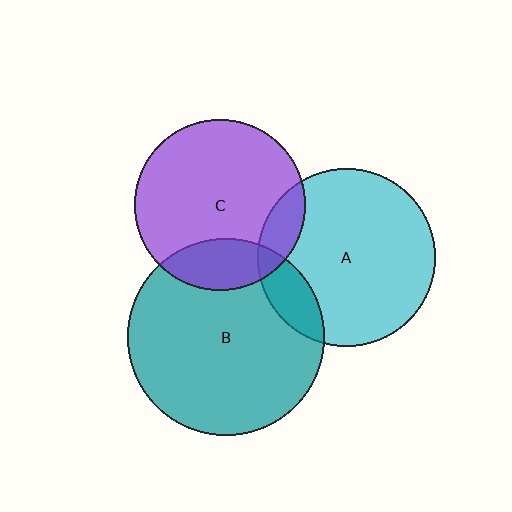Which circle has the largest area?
Circle B (teal).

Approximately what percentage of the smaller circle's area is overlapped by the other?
Approximately 20%.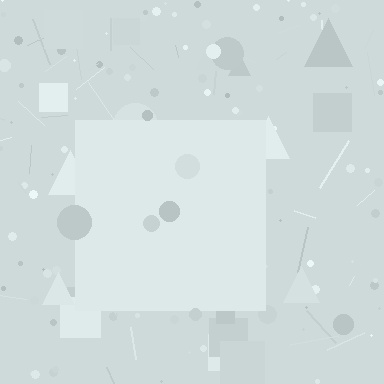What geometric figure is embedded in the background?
A square is embedded in the background.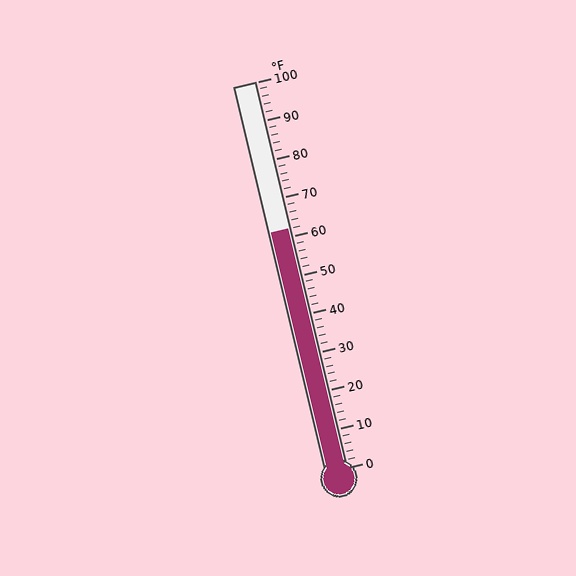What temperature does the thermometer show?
The thermometer shows approximately 62°F.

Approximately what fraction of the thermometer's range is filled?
The thermometer is filled to approximately 60% of its range.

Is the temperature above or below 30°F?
The temperature is above 30°F.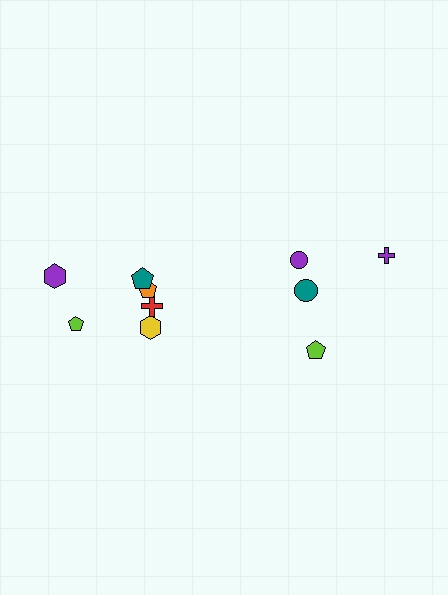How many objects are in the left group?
There are 6 objects.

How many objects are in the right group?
There are 4 objects.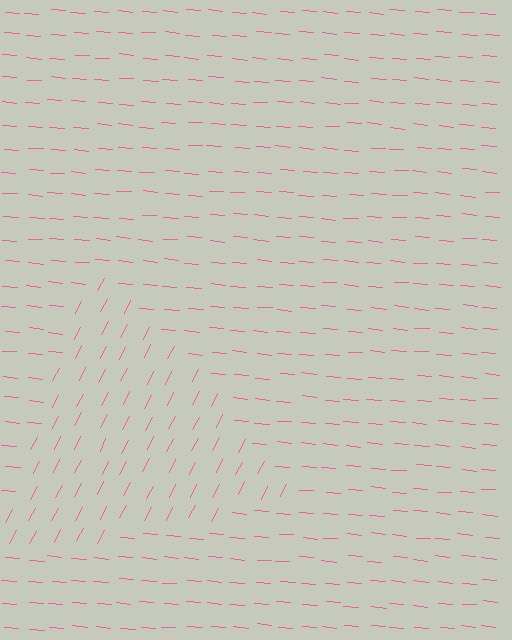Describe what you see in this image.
The image is filled with small pink line segments. A triangle region in the image has lines oriented differently from the surrounding lines, creating a visible texture boundary.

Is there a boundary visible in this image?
Yes, there is a texture boundary formed by a change in line orientation.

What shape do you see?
I see a triangle.